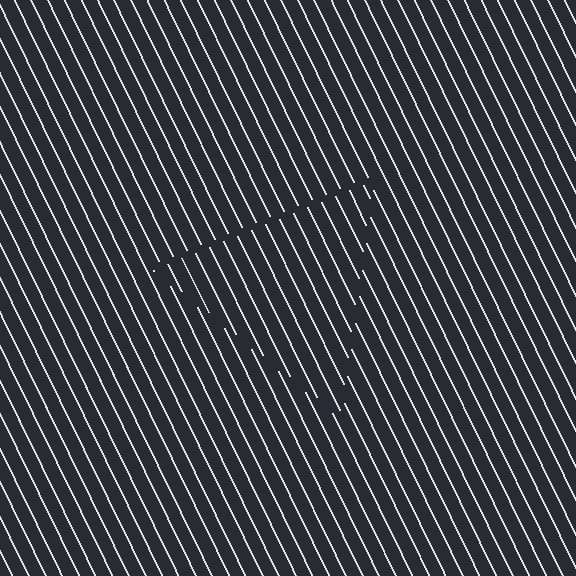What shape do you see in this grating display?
An illusory triangle. The interior of the shape contains the same grating, shifted by half a period — the contour is defined by the phase discontinuity where line-ends from the inner and outer gratings abut.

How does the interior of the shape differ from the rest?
The interior of the shape contains the same grating, shifted by half a period — the contour is defined by the phase discontinuity where line-ends from the inner and outer gratings abut.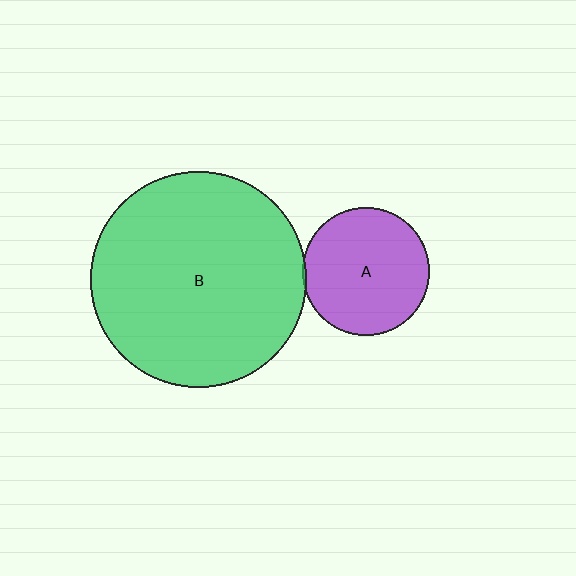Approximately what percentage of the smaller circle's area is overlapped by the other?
Approximately 5%.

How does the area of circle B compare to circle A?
Approximately 2.9 times.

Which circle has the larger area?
Circle B (green).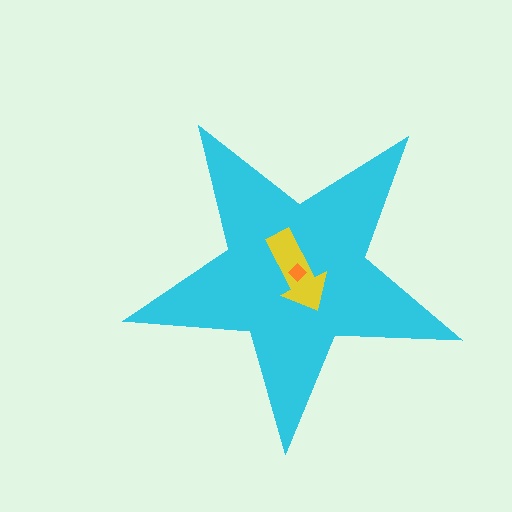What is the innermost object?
The orange diamond.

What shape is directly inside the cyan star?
The yellow arrow.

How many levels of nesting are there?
3.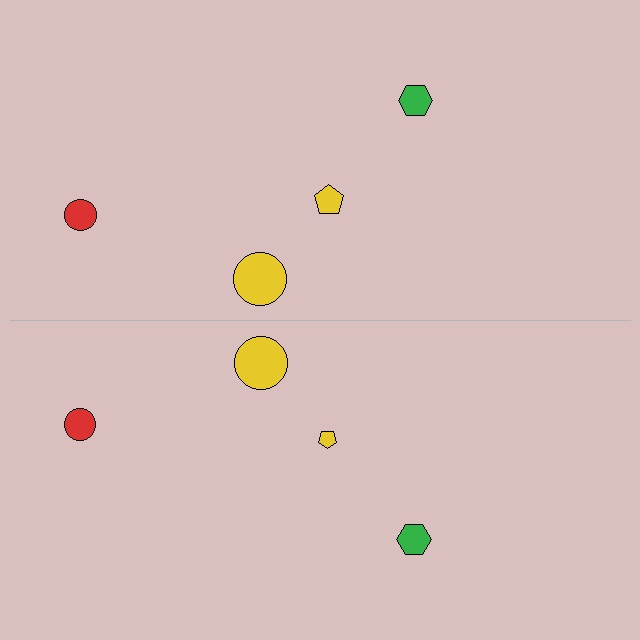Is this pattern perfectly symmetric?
No, the pattern is not perfectly symmetric. The yellow pentagon on the bottom side has a different size than its mirror counterpart.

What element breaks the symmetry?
The yellow pentagon on the bottom side has a different size than its mirror counterpart.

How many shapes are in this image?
There are 8 shapes in this image.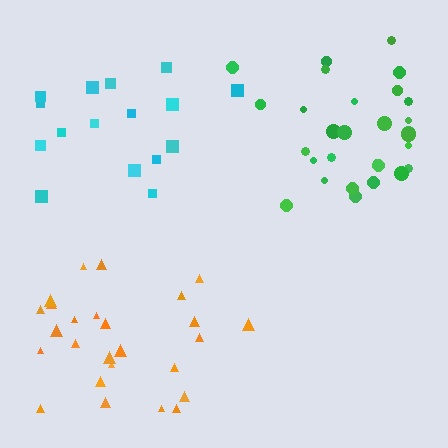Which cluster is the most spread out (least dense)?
Cyan.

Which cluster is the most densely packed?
Green.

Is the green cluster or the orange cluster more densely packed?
Green.